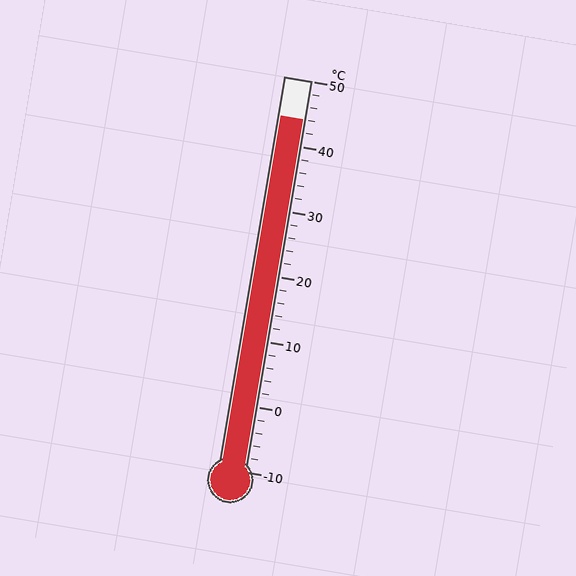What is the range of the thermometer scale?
The thermometer scale ranges from -10°C to 50°C.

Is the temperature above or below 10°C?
The temperature is above 10°C.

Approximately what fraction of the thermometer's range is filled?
The thermometer is filled to approximately 90% of its range.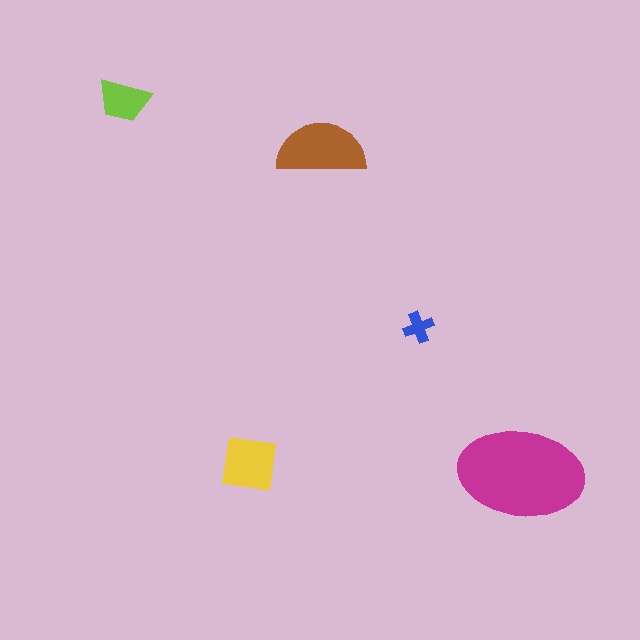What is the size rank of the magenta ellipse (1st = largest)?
1st.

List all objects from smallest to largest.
The blue cross, the lime trapezoid, the yellow square, the brown semicircle, the magenta ellipse.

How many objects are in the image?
There are 5 objects in the image.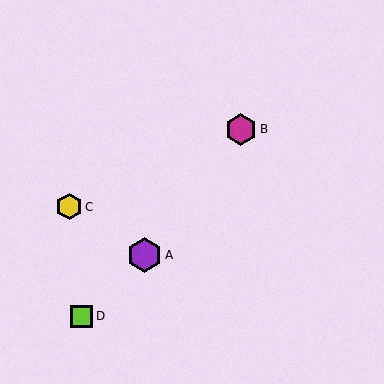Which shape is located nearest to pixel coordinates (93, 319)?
The lime square (labeled D) at (81, 316) is nearest to that location.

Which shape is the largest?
The purple hexagon (labeled A) is the largest.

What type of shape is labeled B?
Shape B is a magenta hexagon.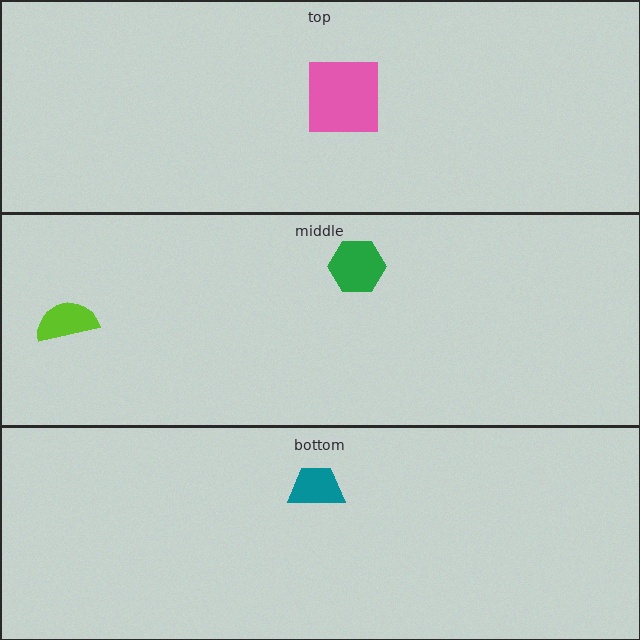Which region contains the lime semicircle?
The middle region.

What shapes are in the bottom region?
The teal trapezoid.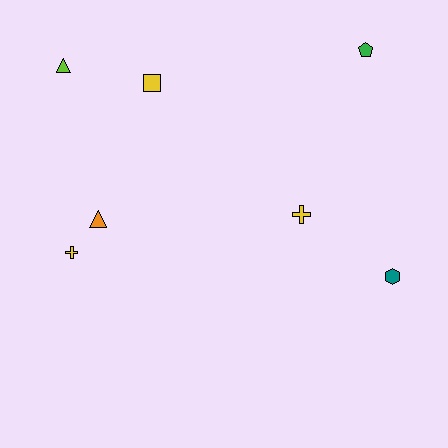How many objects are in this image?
There are 7 objects.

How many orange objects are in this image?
There is 1 orange object.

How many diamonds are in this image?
There are no diamonds.